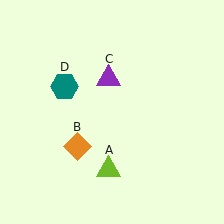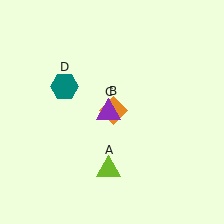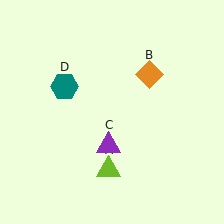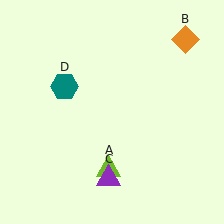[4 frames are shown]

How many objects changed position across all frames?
2 objects changed position: orange diamond (object B), purple triangle (object C).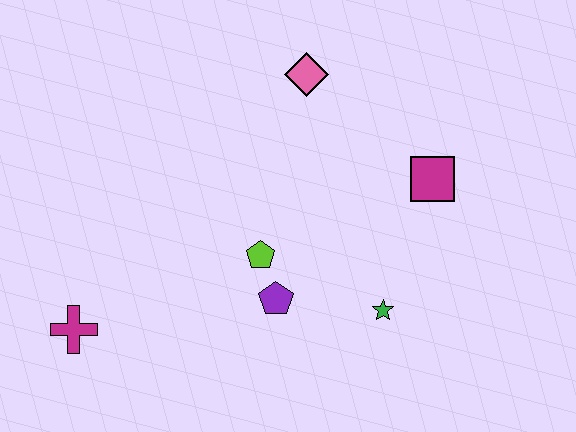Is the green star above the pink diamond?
No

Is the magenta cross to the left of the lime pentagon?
Yes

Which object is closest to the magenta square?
The green star is closest to the magenta square.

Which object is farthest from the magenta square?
The magenta cross is farthest from the magenta square.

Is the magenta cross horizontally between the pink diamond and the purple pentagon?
No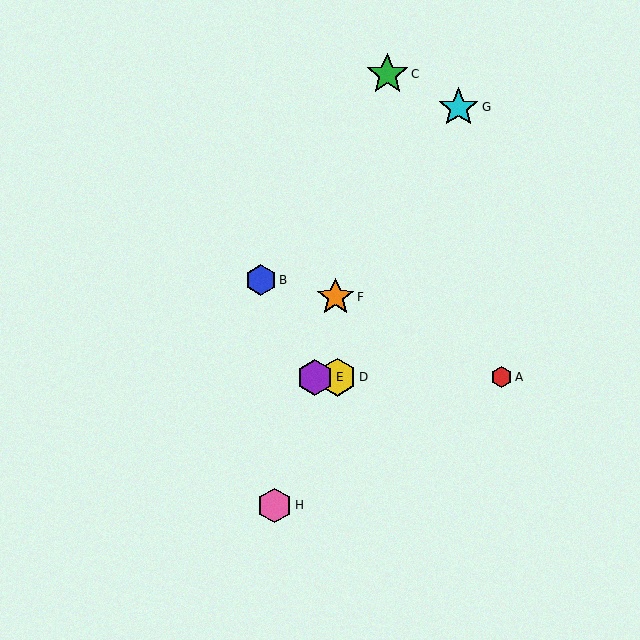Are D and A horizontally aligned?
Yes, both are at y≈377.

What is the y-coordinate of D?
Object D is at y≈377.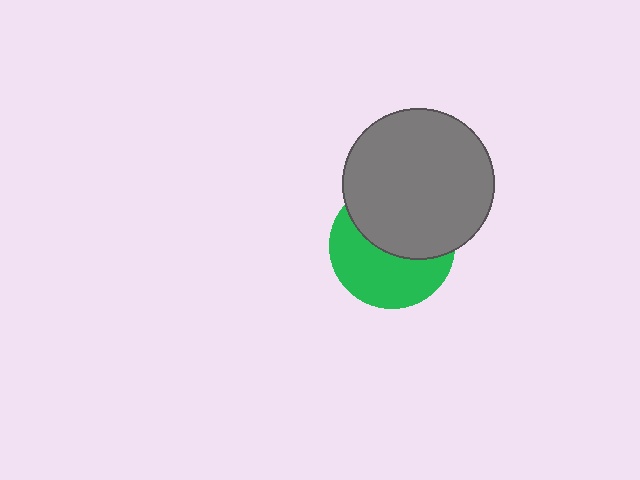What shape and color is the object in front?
The object in front is a gray circle.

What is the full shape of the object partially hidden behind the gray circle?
The partially hidden object is a green circle.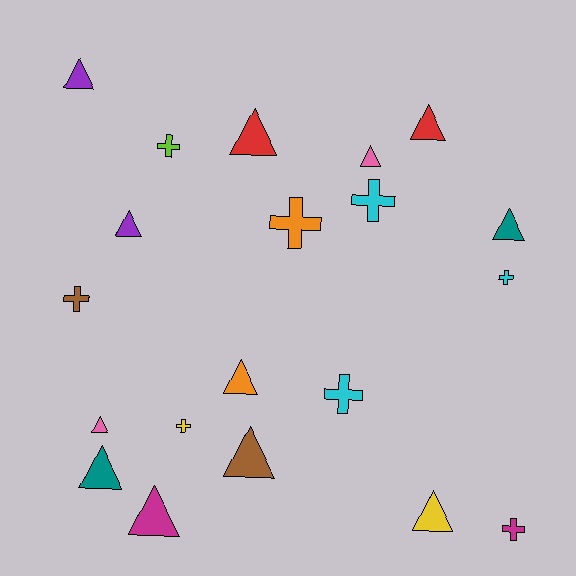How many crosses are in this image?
There are 8 crosses.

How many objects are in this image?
There are 20 objects.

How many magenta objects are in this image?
There are 2 magenta objects.